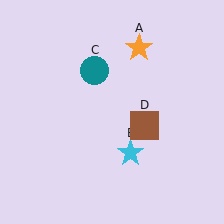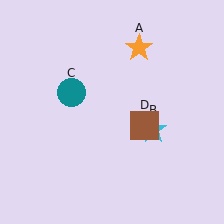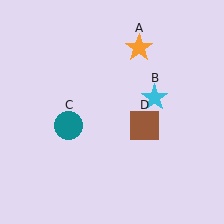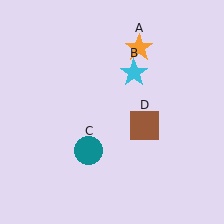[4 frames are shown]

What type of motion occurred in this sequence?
The cyan star (object B), teal circle (object C) rotated counterclockwise around the center of the scene.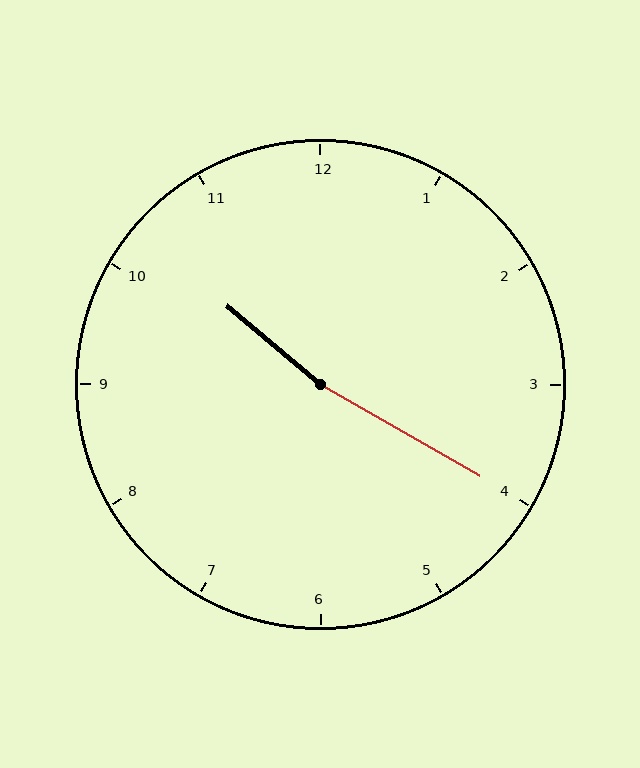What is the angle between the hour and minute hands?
Approximately 170 degrees.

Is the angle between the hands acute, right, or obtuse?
It is obtuse.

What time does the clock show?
10:20.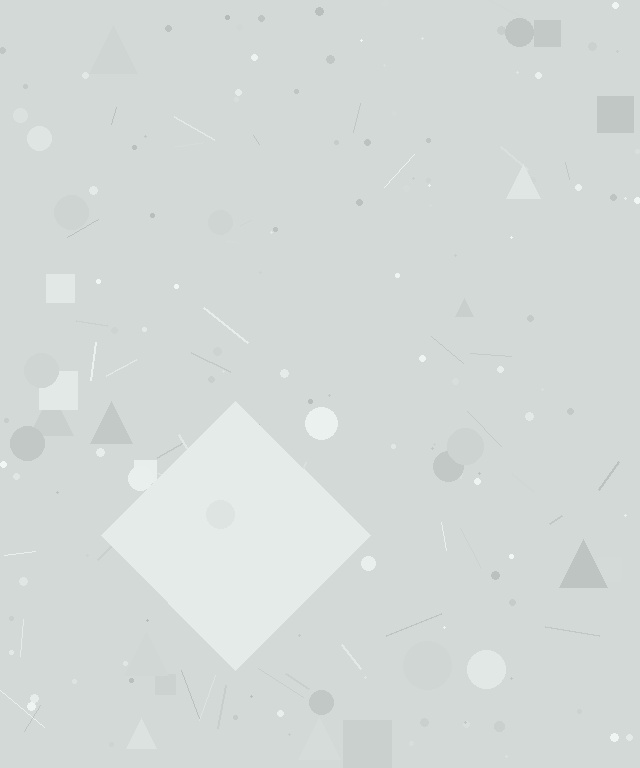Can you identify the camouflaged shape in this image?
The camouflaged shape is a diamond.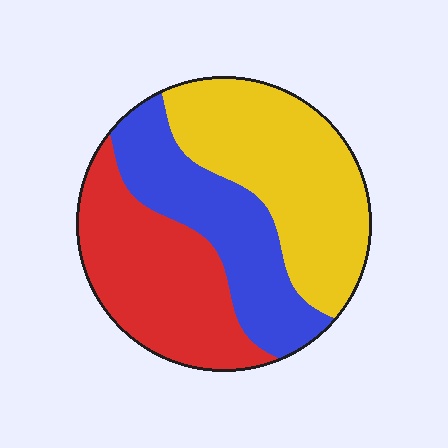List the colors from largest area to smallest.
From largest to smallest: yellow, red, blue.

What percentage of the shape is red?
Red takes up about one third (1/3) of the shape.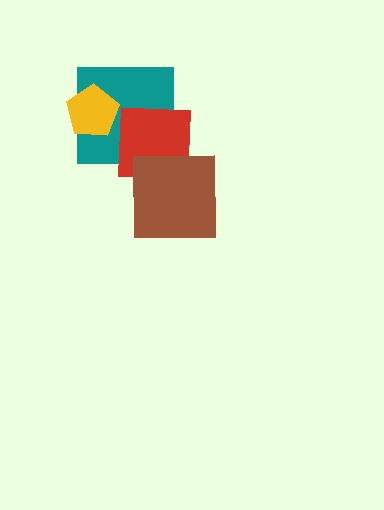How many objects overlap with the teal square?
2 objects overlap with the teal square.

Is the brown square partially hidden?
No, no other shape covers it.